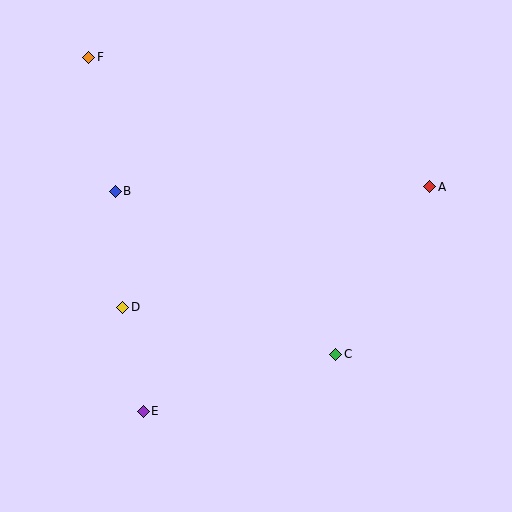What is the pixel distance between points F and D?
The distance between F and D is 252 pixels.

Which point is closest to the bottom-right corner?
Point C is closest to the bottom-right corner.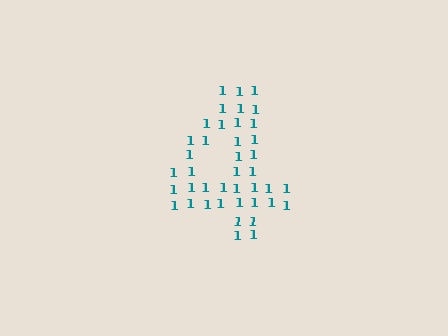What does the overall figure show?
The overall figure shows the digit 4.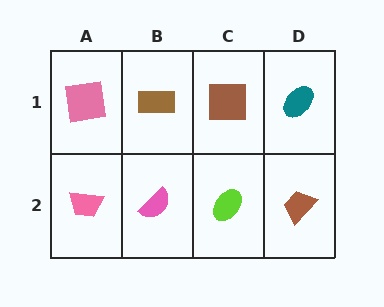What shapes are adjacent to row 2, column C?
A brown square (row 1, column C), a pink semicircle (row 2, column B), a brown trapezoid (row 2, column D).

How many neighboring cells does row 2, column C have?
3.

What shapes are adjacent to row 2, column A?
A pink square (row 1, column A), a pink semicircle (row 2, column B).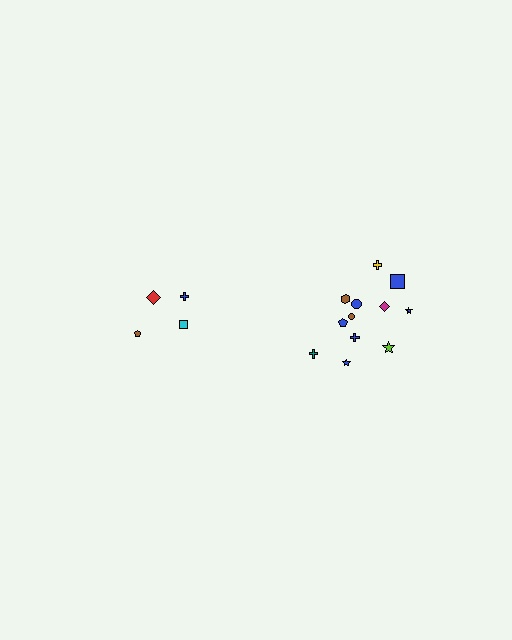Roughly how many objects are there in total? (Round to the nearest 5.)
Roughly 15 objects in total.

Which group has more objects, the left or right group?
The right group.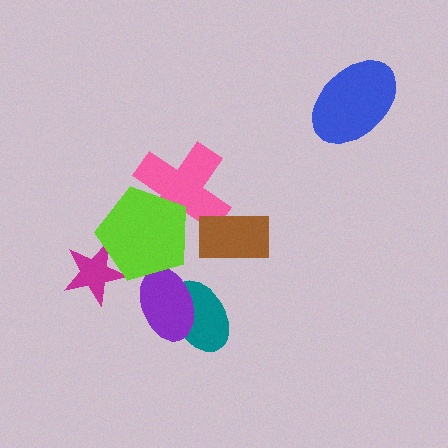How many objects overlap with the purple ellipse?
2 objects overlap with the purple ellipse.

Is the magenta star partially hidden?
Yes, it is partially covered by another shape.